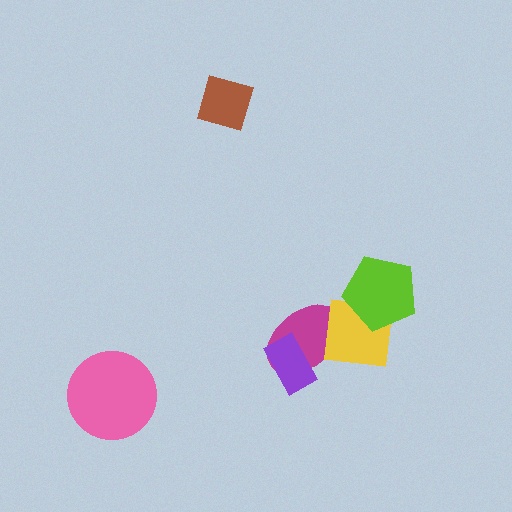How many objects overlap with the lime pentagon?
1 object overlaps with the lime pentagon.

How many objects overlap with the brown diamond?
0 objects overlap with the brown diamond.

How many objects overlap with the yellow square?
2 objects overlap with the yellow square.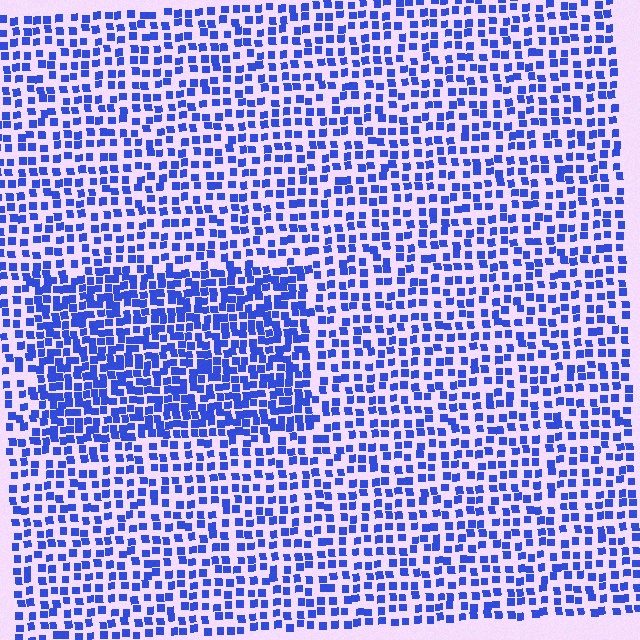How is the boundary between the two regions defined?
The boundary is defined by a change in element density (approximately 1.8x ratio). All elements are the same color, size, and shape.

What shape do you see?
I see a rectangle.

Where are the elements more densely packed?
The elements are more densely packed inside the rectangle boundary.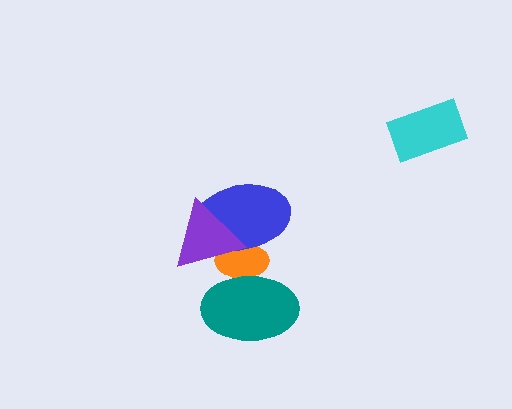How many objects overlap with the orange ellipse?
3 objects overlap with the orange ellipse.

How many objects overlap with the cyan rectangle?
0 objects overlap with the cyan rectangle.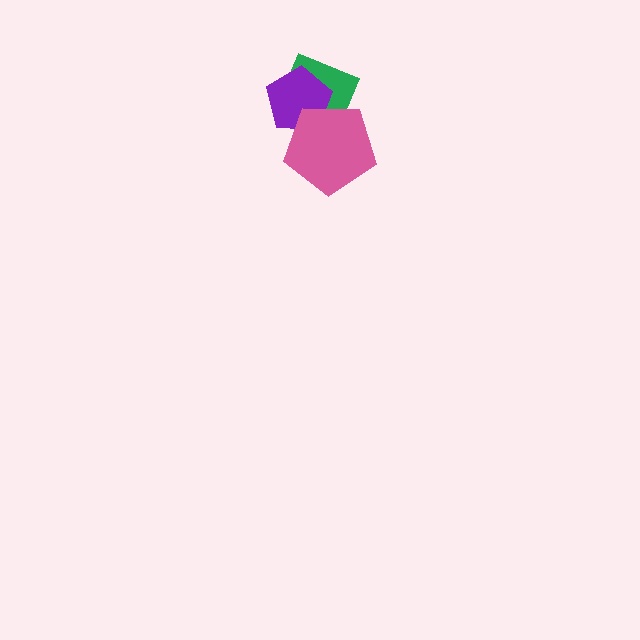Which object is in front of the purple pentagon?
The pink pentagon is in front of the purple pentagon.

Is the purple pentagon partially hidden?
Yes, it is partially covered by another shape.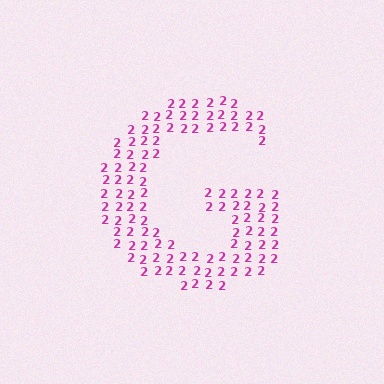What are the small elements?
The small elements are digit 2's.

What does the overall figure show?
The overall figure shows the letter G.